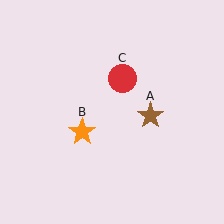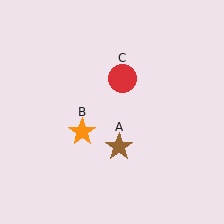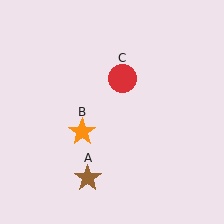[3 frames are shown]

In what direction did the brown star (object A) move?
The brown star (object A) moved down and to the left.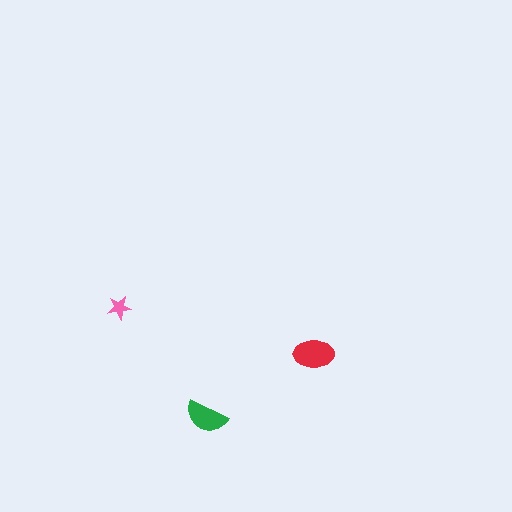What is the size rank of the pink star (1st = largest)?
3rd.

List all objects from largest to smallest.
The red ellipse, the green semicircle, the pink star.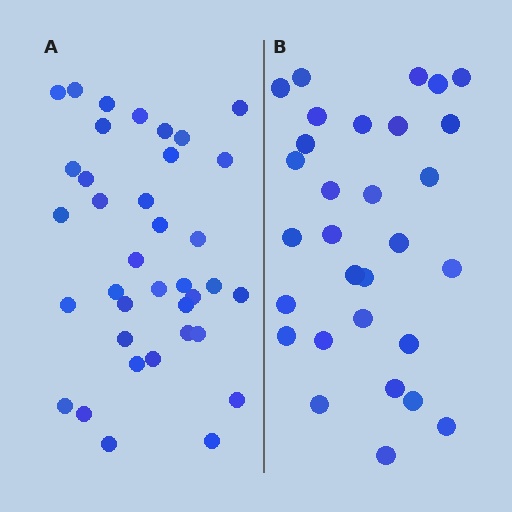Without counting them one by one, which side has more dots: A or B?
Region A (the left region) has more dots.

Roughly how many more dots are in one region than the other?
Region A has roughly 8 or so more dots than region B.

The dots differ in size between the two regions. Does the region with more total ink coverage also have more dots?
No. Region B has more total ink coverage because its dots are larger, but region A actually contains more individual dots. Total area can be misleading — the number of items is what matters here.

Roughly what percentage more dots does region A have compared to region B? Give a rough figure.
About 25% more.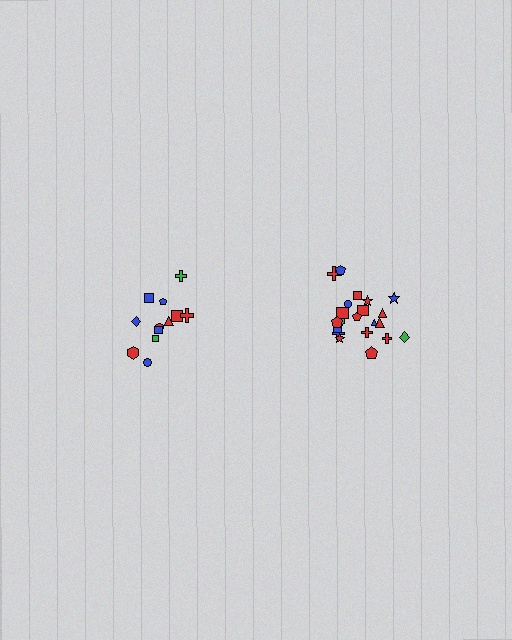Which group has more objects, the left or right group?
The right group.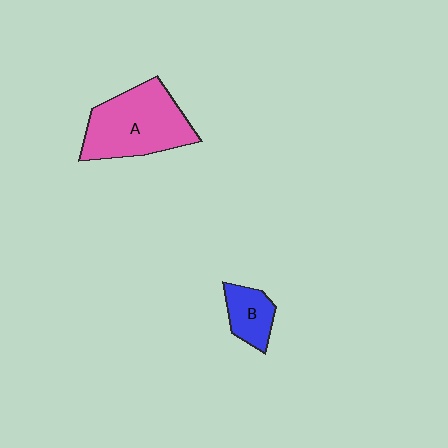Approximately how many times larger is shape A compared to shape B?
Approximately 2.6 times.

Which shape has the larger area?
Shape A (pink).